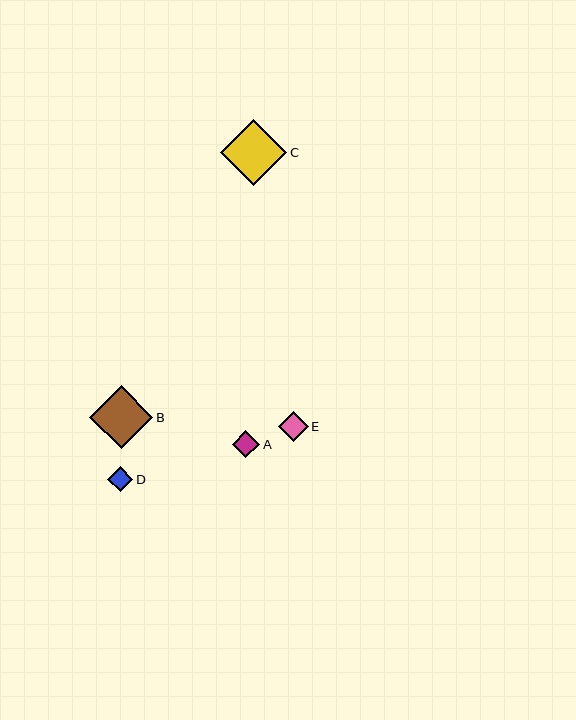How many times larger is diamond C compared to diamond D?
Diamond C is approximately 2.6 times the size of diamond D.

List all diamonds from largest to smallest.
From largest to smallest: C, B, E, A, D.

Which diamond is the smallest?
Diamond D is the smallest with a size of approximately 26 pixels.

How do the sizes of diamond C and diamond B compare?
Diamond C and diamond B are approximately the same size.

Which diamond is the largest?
Diamond C is the largest with a size of approximately 66 pixels.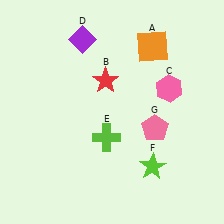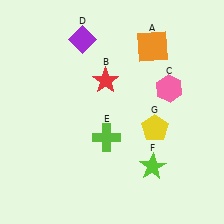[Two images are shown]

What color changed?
The pentagon (G) changed from pink in Image 1 to yellow in Image 2.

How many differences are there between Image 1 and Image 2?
There is 1 difference between the two images.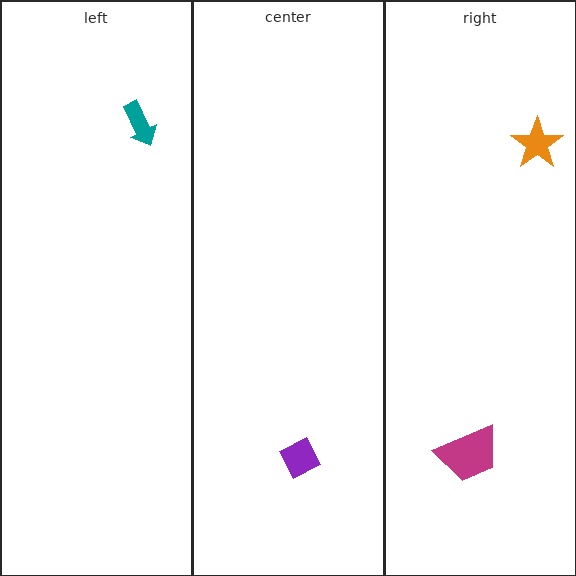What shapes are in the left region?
The teal arrow.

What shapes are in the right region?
The magenta trapezoid, the orange star.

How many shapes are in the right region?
2.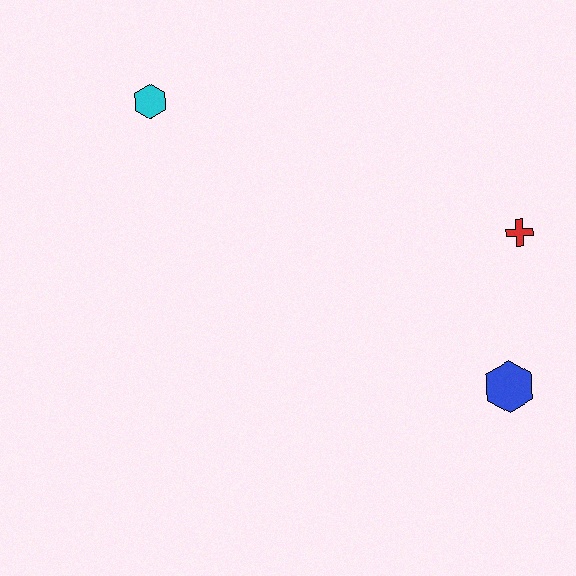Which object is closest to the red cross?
The blue hexagon is closest to the red cross.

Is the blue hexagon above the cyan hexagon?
No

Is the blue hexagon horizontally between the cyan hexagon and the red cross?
Yes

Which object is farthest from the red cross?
The cyan hexagon is farthest from the red cross.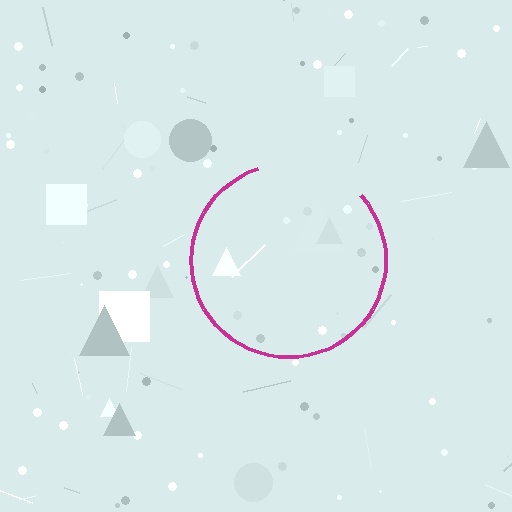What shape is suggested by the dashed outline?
The dashed outline suggests a circle.